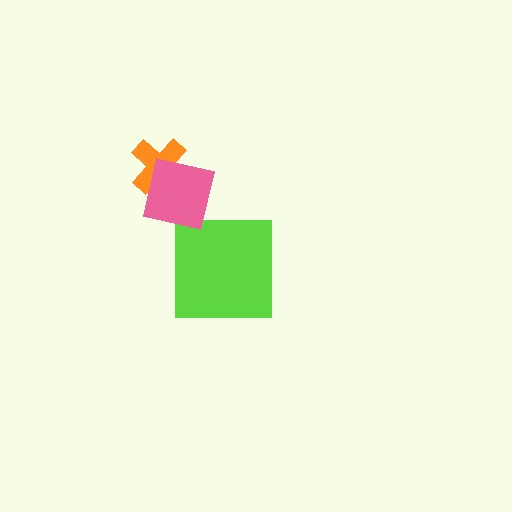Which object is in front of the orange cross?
The pink square is in front of the orange cross.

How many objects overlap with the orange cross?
1 object overlaps with the orange cross.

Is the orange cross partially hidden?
Yes, it is partially covered by another shape.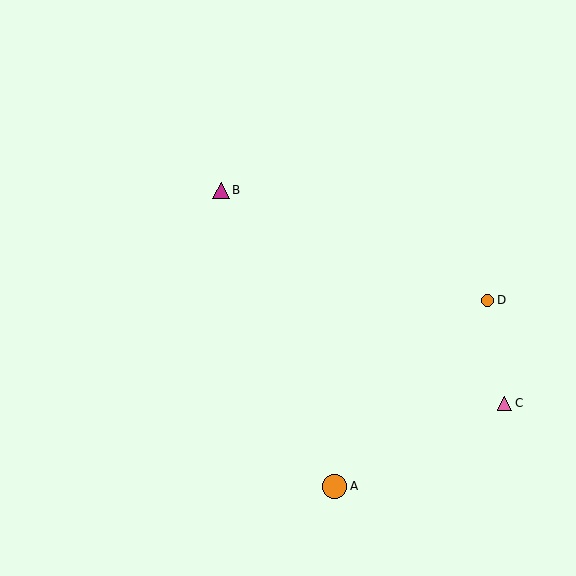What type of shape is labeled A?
Shape A is an orange circle.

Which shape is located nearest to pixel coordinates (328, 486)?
The orange circle (labeled A) at (335, 486) is nearest to that location.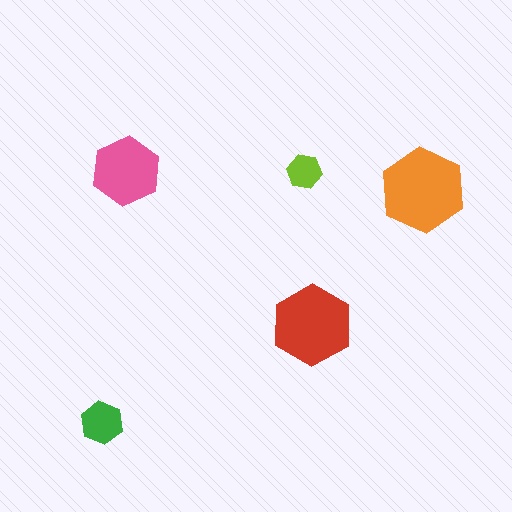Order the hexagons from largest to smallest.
the orange one, the red one, the pink one, the green one, the lime one.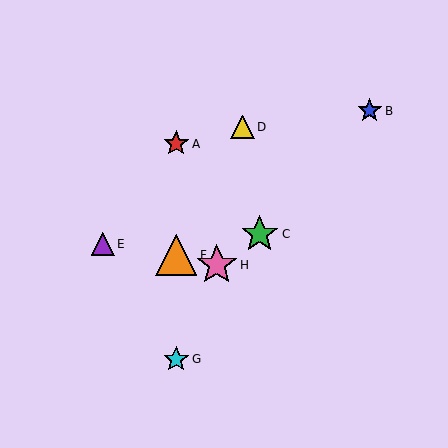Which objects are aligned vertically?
Objects A, F, G are aligned vertically.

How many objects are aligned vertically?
3 objects (A, F, G) are aligned vertically.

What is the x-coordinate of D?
Object D is at x≈243.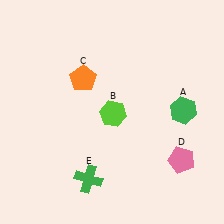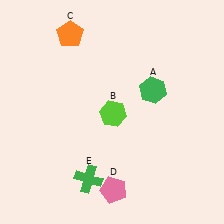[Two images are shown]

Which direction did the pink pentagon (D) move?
The pink pentagon (D) moved left.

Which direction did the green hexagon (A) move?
The green hexagon (A) moved left.